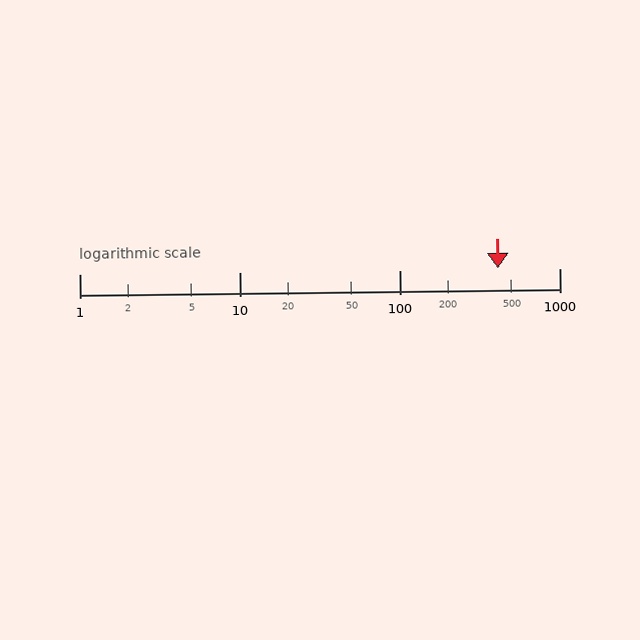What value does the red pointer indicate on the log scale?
The pointer indicates approximately 410.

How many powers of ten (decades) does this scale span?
The scale spans 3 decades, from 1 to 1000.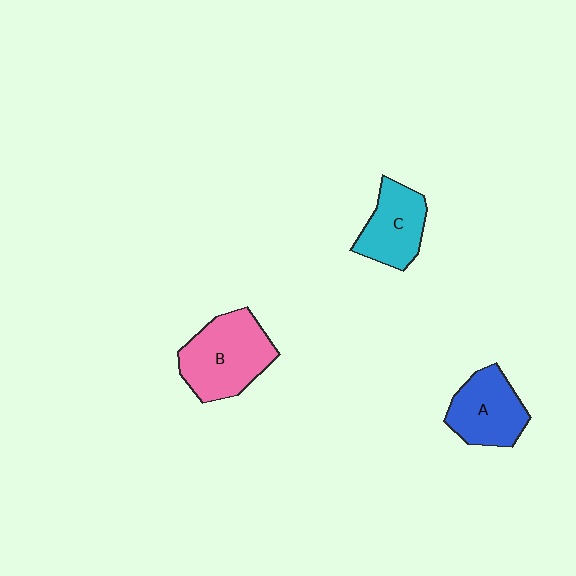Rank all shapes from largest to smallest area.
From largest to smallest: B (pink), A (blue), C (cyan).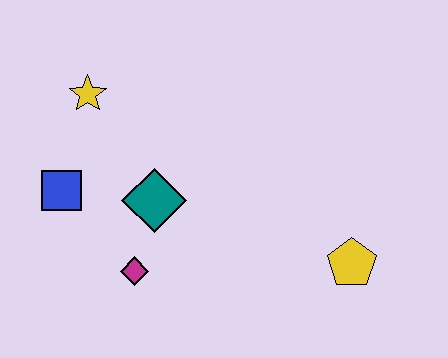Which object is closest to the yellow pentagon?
The teal diamond is closest to the yellow pentagon.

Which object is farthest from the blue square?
The yellow pentagon is farthest from the blue square.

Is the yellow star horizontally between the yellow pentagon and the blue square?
Yes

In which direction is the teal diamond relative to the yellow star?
The teal diamond is below the yellow star.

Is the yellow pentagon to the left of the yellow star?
No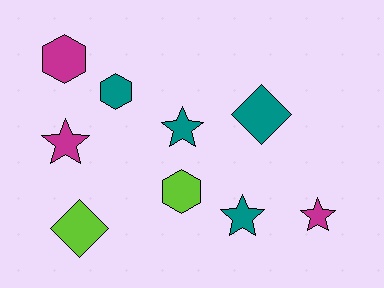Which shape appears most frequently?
Star, with 4 objects.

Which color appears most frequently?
Teal, with 4 objects.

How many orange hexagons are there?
There are no orange hexagons.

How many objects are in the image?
There are 9 objects.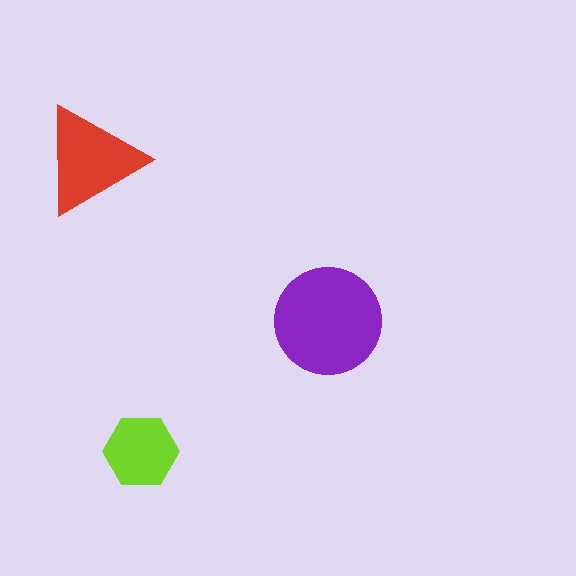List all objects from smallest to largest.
The lime hexagon, the red triangle, the purple circle.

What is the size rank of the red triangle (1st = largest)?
2nd.